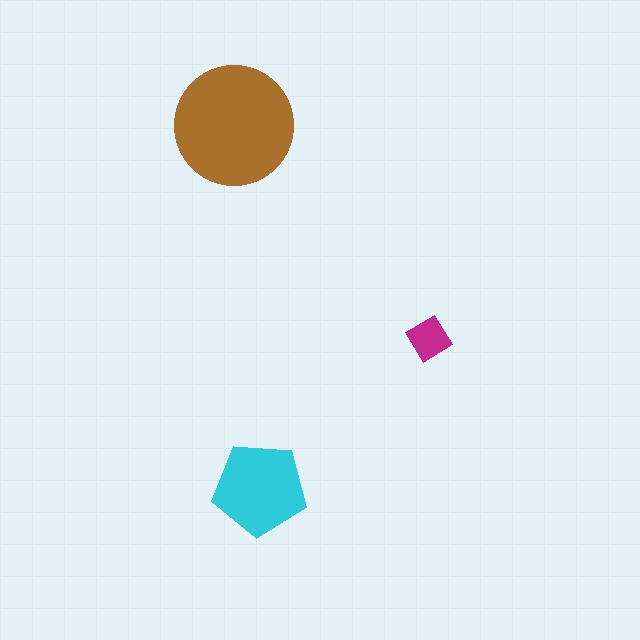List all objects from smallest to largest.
The magenta diamond, the cyan pentagon, the brown circle.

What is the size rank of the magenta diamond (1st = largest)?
3rd.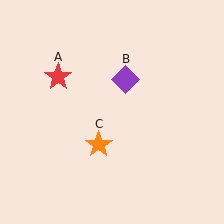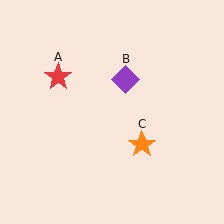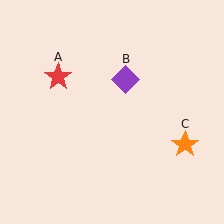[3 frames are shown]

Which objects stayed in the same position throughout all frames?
Red star (object A) and purple diamond (object B) remained stationary.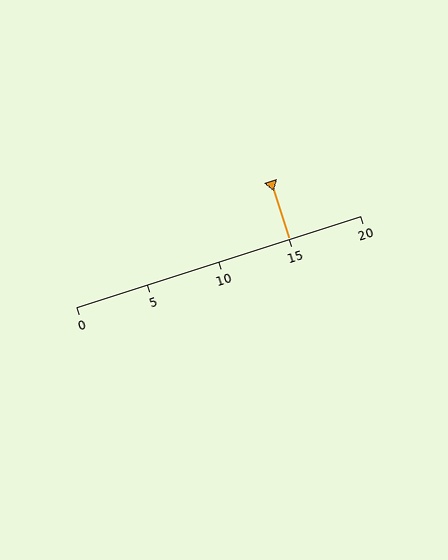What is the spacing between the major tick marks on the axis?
The major ticks are spaced 5 apart.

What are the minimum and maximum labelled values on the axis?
The axis runs from 0 to 20.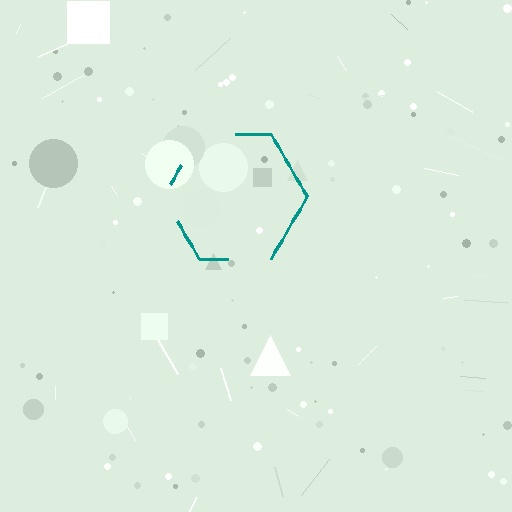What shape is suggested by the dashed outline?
The dashed outline suggests a hexagon.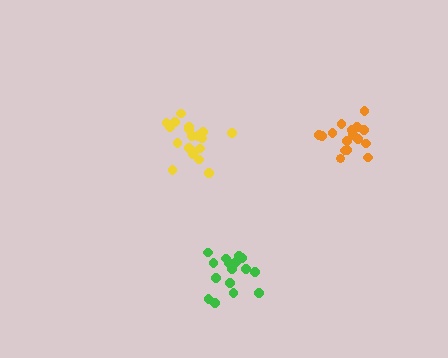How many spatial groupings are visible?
There are 3 spatial groupings.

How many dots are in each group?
Group 1: 19 dots, Group 2: 16 dots, Group 3: 16 dots (51 total).